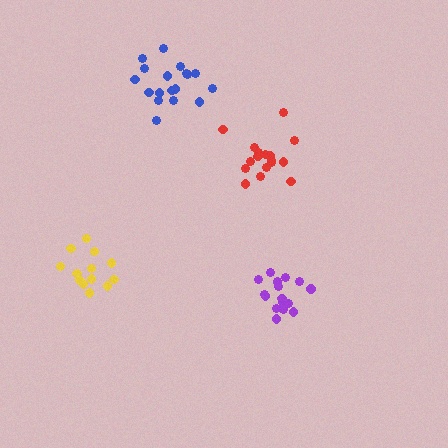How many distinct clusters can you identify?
There are 4 distinct clusters.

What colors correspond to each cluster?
The clusters are colored: red, purple, blue, yellow.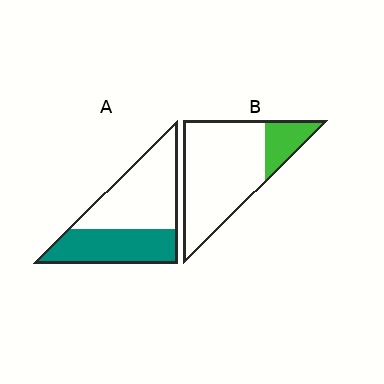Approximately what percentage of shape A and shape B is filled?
A is approximately 45% and B is approximately 20%.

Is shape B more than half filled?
No.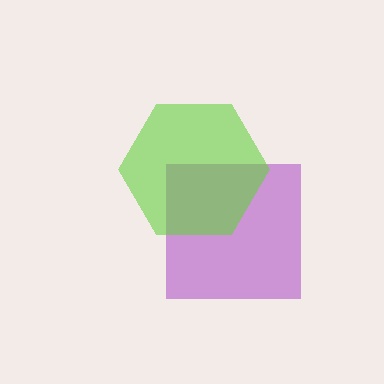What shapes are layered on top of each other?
The layered shapes are: a purple square, a lime hexagon.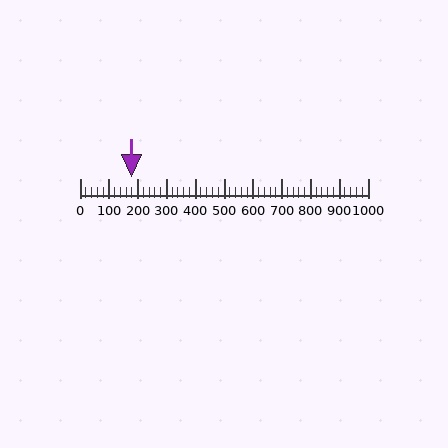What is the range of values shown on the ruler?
The ruler shows values from 0 to 1000.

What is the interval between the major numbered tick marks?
The major tick marks are spaced 100 units apart.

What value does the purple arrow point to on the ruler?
The purple arrow points to approximately 180.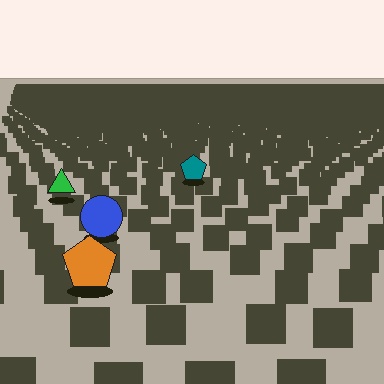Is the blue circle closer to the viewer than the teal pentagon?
Yes. The blue circle is closer — you can tell from the texture gradient: the ground texture is coarser near it.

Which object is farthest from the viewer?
The teal pentagon is farthest from the viewer. It appears smaller and the ground texture around it is denser.